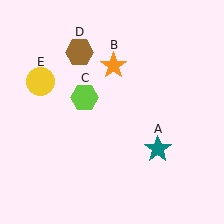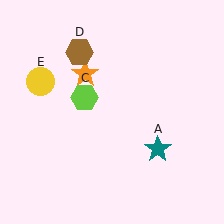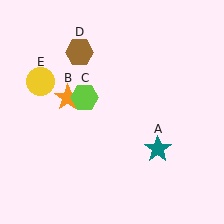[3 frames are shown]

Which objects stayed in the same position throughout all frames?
Teal star (object A) and lime hexagon (object C) and brown hexagon (object D) and yellow circle (object E) remained stationary.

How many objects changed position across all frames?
1 object changed position: orange star (object B).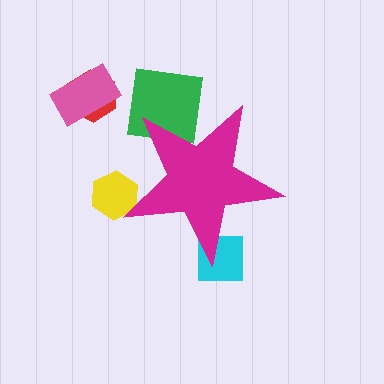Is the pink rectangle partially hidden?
No, the pink rectangle is fully visible.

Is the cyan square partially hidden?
Yes, the cyan square is partially hidden behind the magenta star.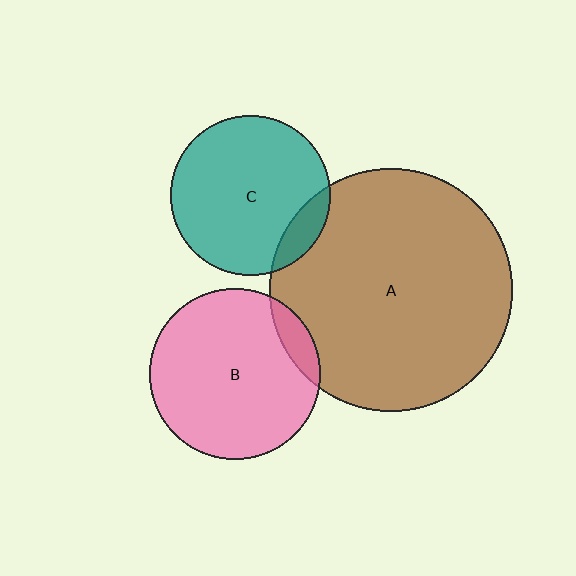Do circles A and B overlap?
Yes.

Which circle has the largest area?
Circle A (brown).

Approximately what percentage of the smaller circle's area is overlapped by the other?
Approximately 10%.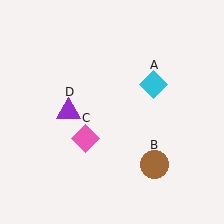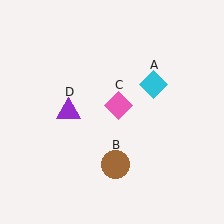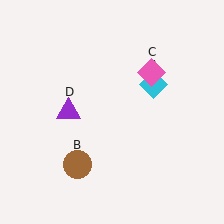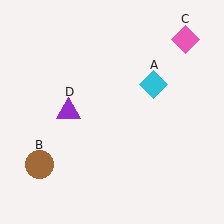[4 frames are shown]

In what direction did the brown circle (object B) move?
The brown circle (object B) moved left.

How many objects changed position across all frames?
2 objects changed position: brown circle (object B), pink diamond (object C).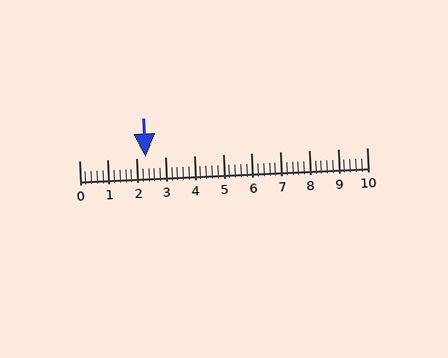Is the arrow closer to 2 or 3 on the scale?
The arrow is closer to 2.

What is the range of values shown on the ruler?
The ruler shows values from 0 to 10.